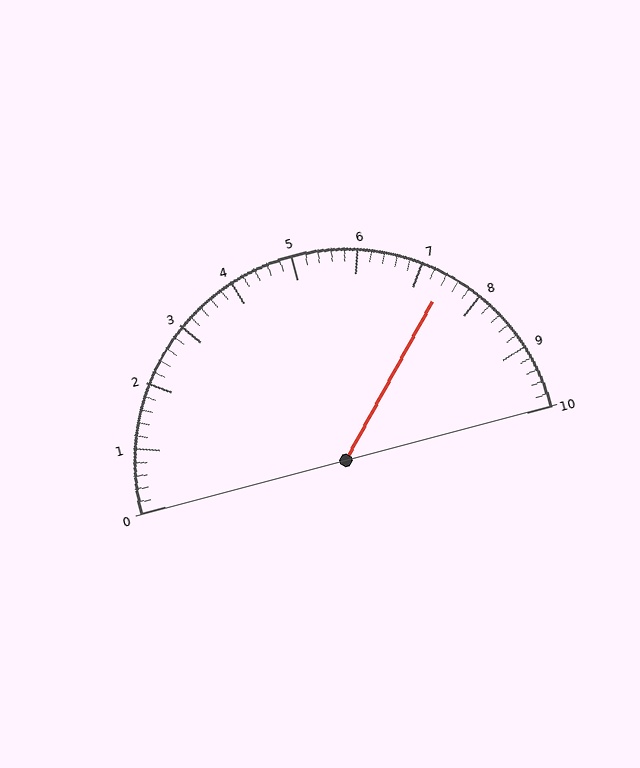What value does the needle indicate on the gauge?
The needle indicates approximately 7.4.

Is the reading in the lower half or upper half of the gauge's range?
The reading is in the upper half of the range (0 to 10).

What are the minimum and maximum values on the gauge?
The gauge ranges from 0 to 10.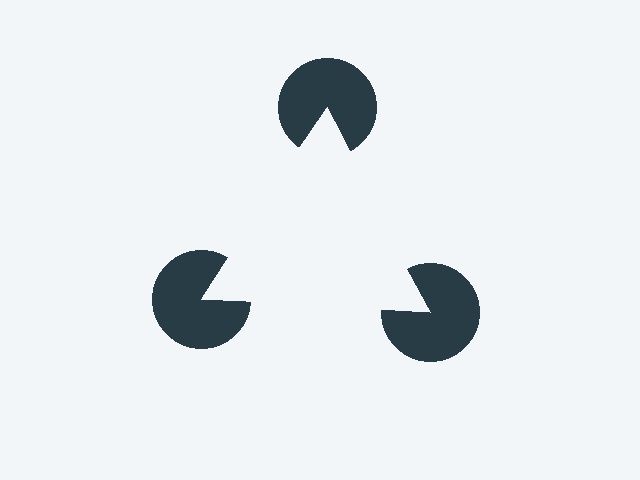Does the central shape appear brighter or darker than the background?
It typically appears slightly brighter than the background, even though no actual brightness change is drawn.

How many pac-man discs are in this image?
There are 3 — one at each vertex of the illusory triangle.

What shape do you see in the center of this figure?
An illusory triangle — its edges are inferred from the aligned wedge cuts in the pac-man discs, not physically drawn.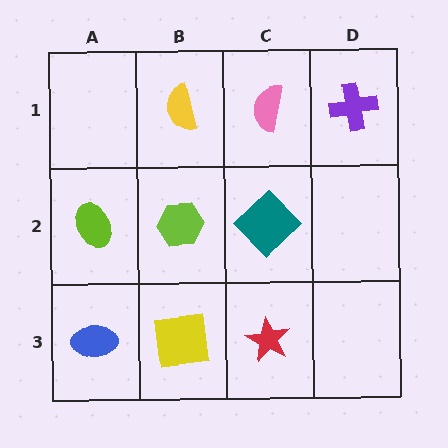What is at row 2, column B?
A lime hexagon.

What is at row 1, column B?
A yellow semicircle.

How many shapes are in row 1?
3 shapes.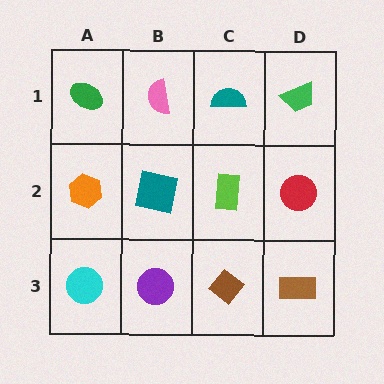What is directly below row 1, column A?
An orange hexagon.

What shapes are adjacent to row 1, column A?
An orange hexagon (row 2, column A), a pink semicircle (row 1, column B).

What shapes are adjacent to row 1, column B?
A teal square (row 2, column B), a green ellipse (row 1, column A), a teal semicircle (row 1, column C).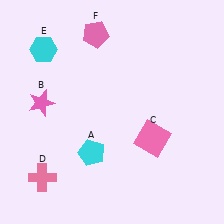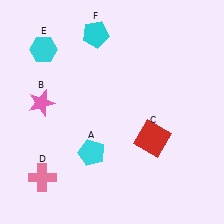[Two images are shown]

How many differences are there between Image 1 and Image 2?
There are 2 differences between the two images.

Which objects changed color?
C changed from pink to red. F changed from pink to cyan.